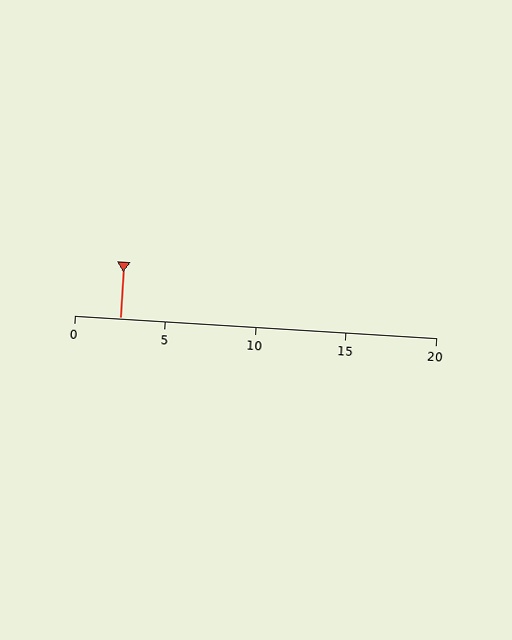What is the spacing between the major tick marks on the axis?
The major ticks are spaced 5 apart.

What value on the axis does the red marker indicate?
The marker indicates approximately 2.5.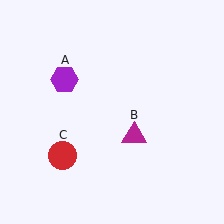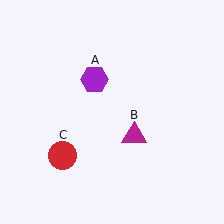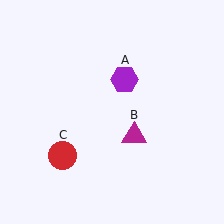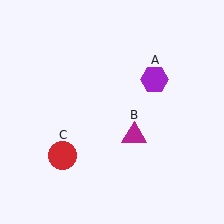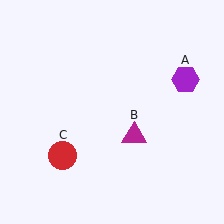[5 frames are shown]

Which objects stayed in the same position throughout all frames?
Magenta triangle (object B) and red circle (object C) remained stationary.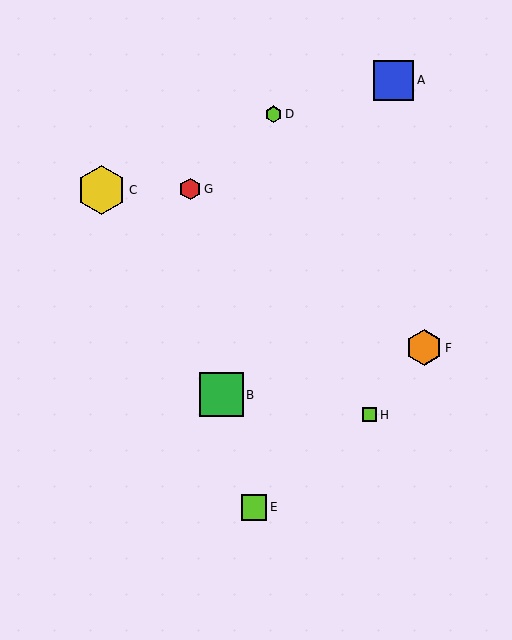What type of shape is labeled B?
Shape B is a green square.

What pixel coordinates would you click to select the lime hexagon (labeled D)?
Click at (274, 114) to select the lime hexagon D.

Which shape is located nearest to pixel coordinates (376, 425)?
The lime square (labeled H) at (369, 415) is nearest to that location.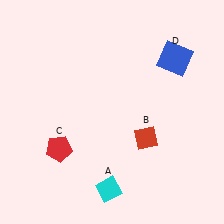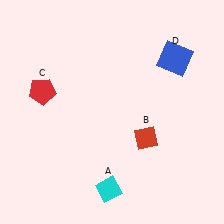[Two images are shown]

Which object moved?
The red pentagon (C) moved up.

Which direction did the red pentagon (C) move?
The red pentagon (C) moved up.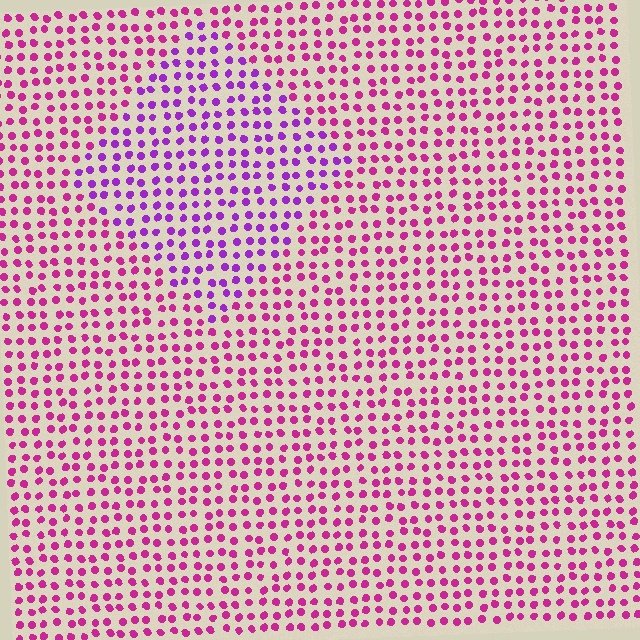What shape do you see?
I see a diamond.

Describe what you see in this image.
The image is filled with small magenta elements in a uniform arrangement. A diamond-shaped region is visible where the elements are tinted to a slightly different hue, forming a subtle color boundary.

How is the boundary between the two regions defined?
The boundary is defined purely by a slight shift in hue (about 36 degrees). Spacing, size, and orientation are identical on both sides.